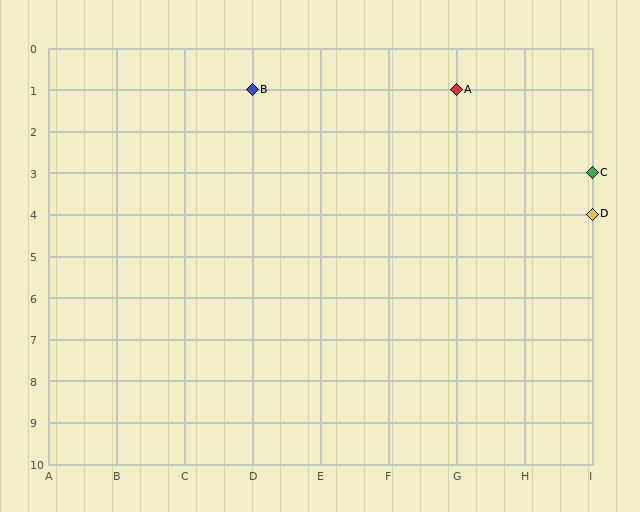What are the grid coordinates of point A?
Point A is at grid coordinates (G, 1).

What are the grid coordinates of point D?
Point D is at grid coordinates (I, 4).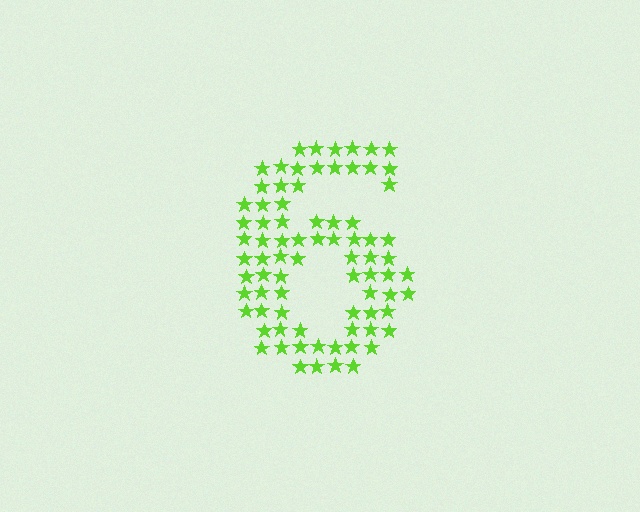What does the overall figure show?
The overall figure shows the digit 6.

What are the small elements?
The small elements are stars.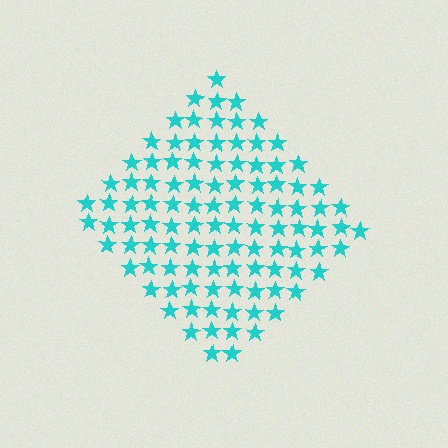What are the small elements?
The small elements are stars.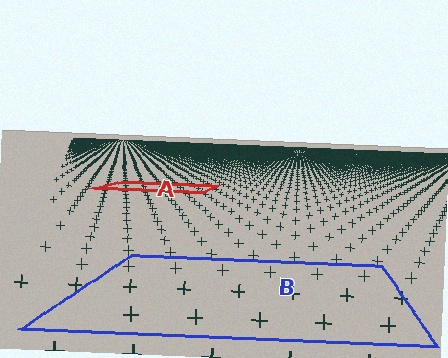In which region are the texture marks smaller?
The texture marks are smaller in region A, because it is farther away.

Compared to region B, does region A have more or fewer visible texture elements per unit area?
Region A has more texture elements per unit area — they are packed more densely because it is farther away.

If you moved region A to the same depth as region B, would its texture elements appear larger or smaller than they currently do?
They would appear larger. At a closer depth, the same texture elements are projected at a bigger on-screen size.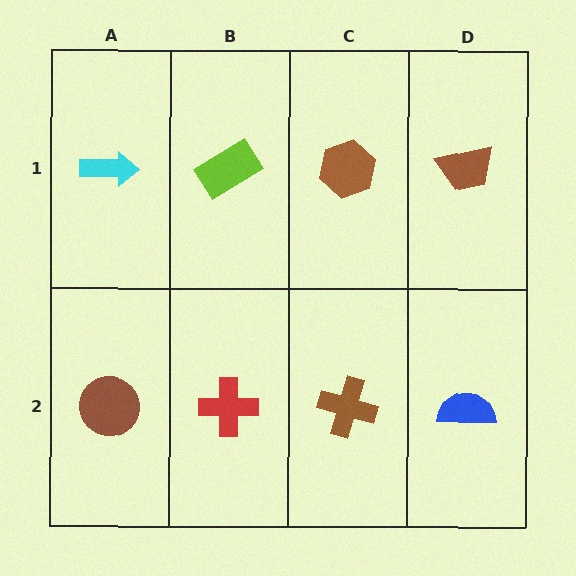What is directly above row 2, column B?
A lime rectangle.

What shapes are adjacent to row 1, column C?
A brown cross (row 2, column C), a lime rectangle (row 1, column B), a brown trapezoid (row 1, column D).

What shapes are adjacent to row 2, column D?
A brown trapezoid (row 1, column D), a brown cross (row 2, column C).